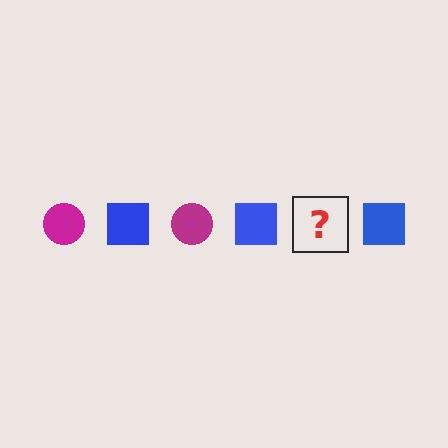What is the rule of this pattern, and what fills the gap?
The rule is that the pattern alternates between magenta circle and blue square. The gap should be filled with a magenta circle.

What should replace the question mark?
The question mark should be replaced with a magenta circle.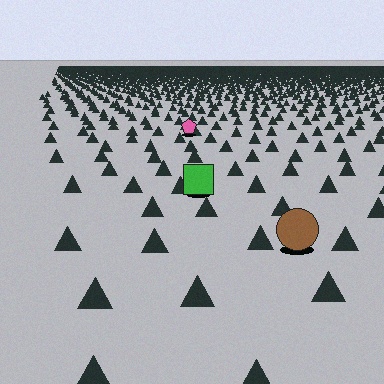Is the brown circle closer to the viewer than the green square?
Yes. The brown circle is closer — you can tell from the texture gradient: the ground texture is coarser near it.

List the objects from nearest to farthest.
From nearest to farthest: the brown circle, the green square, the pink pentagon.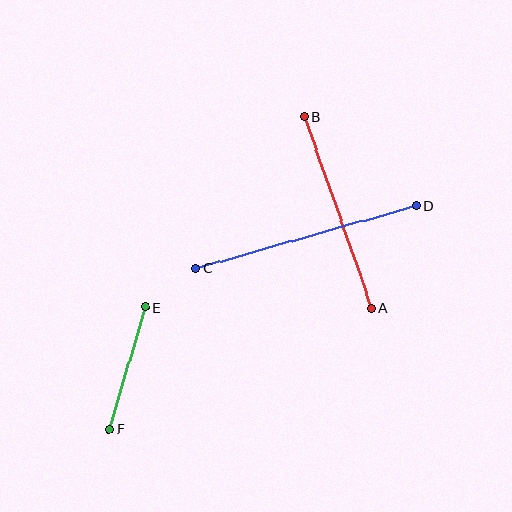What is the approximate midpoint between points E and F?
The midpoint is at approximately (127, 368) pixels.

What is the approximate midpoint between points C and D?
The midpoint is at approximately (306, 237) pixels.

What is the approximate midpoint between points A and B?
The midpoint is at approximately (338, 212) pixels.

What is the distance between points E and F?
The distance is approximately 127 pixels.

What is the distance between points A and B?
The distance is approximately 203 pixels.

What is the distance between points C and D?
The distance is approximately 229 pixels.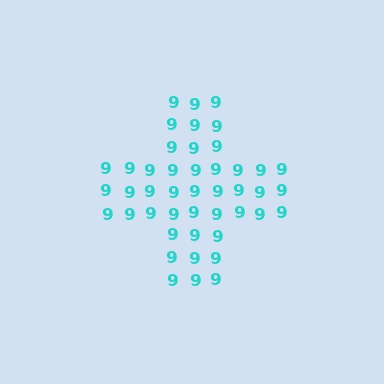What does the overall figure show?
The overall figure shows a cross.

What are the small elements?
The small elements are digit 9's.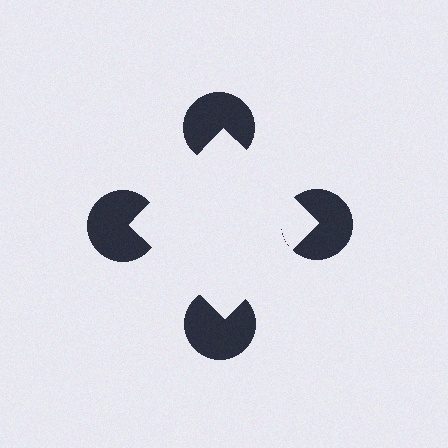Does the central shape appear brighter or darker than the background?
It typically appears slightly brighter than the background, even though no actual brightness change is drawn.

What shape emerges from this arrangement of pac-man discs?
An illusory square — its edges are inferred from the aligned wedge cuts in the pac-man discs, not physically drawn.